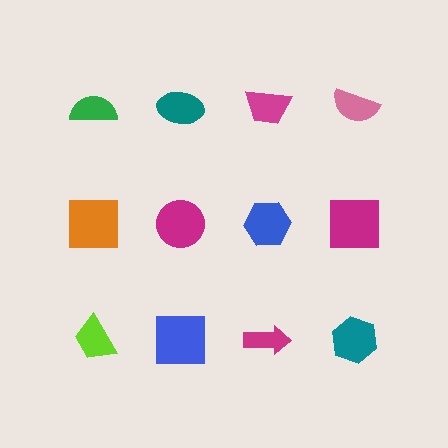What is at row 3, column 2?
A blue square.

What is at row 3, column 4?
A teal hexagon.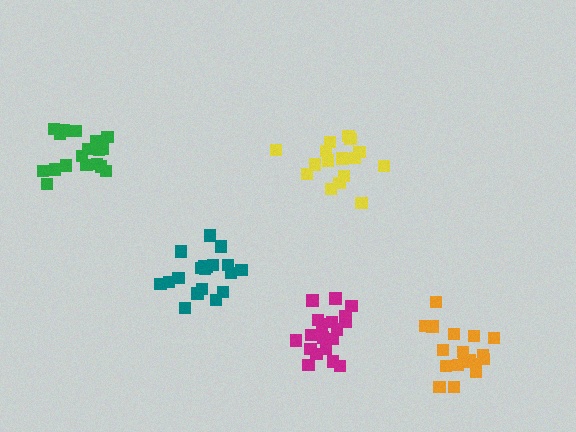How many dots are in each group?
Group 1: 17 dots, Group 2: 18 dots, Group 3: 19 dots, Group 4: 19 dots, Group 5: 19 dots (92 total).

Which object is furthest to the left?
The green cluster is leftmost.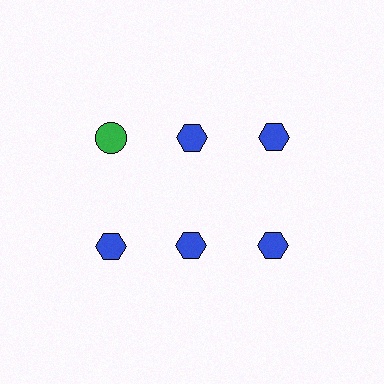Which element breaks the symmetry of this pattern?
The green circle in the top row, leftmost column breaks the symmetry. All other shapes are blue hexagons.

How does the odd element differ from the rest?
It differs in both color (green instead of blue) and shape (circle instead of hexagon).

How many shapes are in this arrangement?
There are 6 shapes arranged in a grid pattern.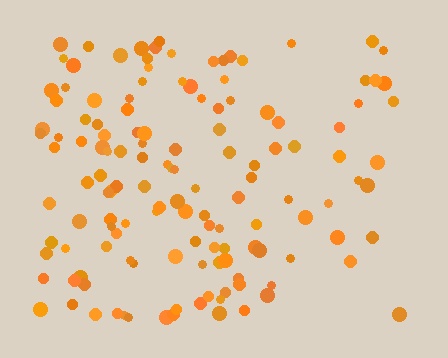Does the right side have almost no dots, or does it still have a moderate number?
Still a moderate number, just noticeably fewer than the left.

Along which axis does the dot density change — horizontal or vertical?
Horizontal.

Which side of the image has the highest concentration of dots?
The left.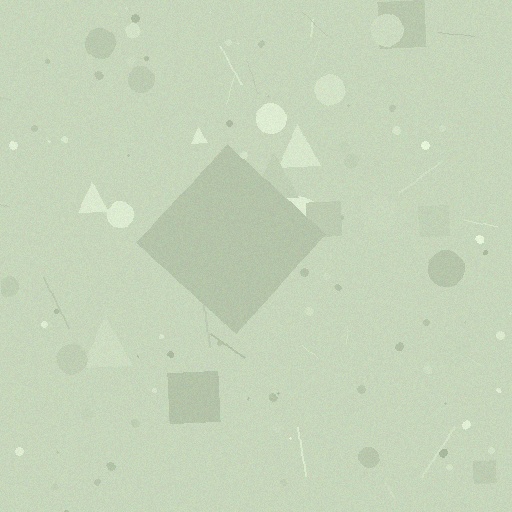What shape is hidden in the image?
A diamond is hidden in the image.